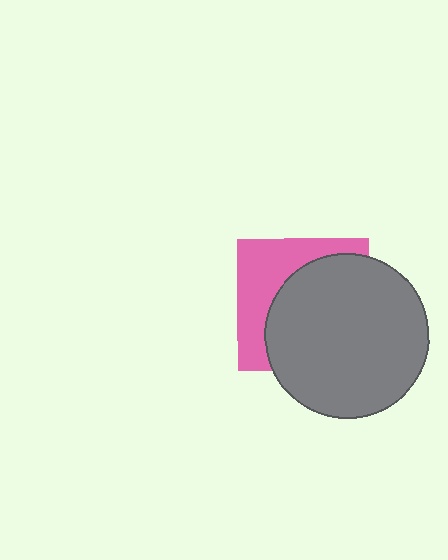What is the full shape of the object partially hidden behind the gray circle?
The partially hidden object is a pink square.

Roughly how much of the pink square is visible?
A small part of it is visible (roughly 38%).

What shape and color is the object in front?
The object in front is a gray circle.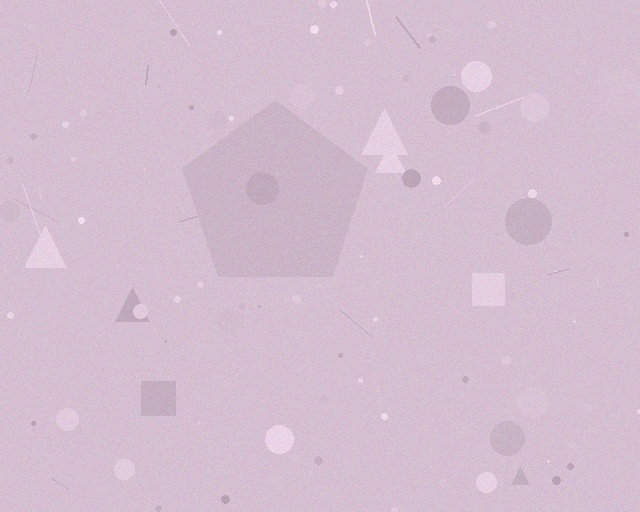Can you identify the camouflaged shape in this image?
The camouflaged shape is a pentagon.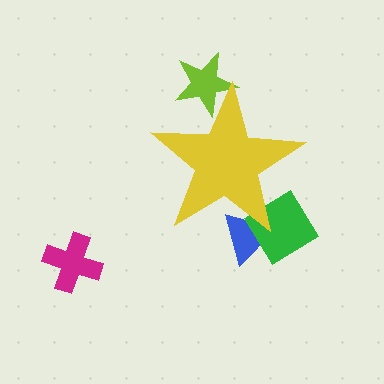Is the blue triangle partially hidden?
Yes, the blue triangle is partially hidden behind the yellow star.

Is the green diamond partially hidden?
Yes, the green diamond is partially hidden behind the yellow star.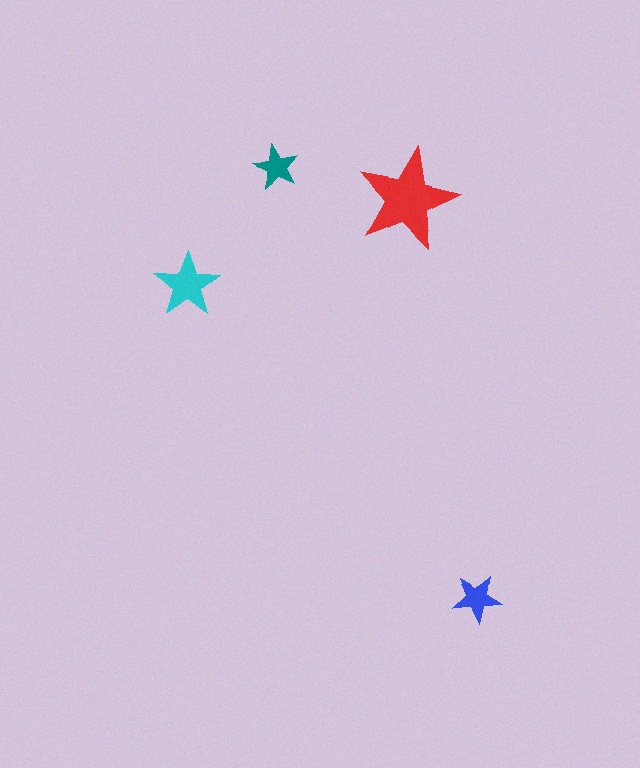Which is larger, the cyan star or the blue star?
The cyan one.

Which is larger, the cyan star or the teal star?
The cyan one.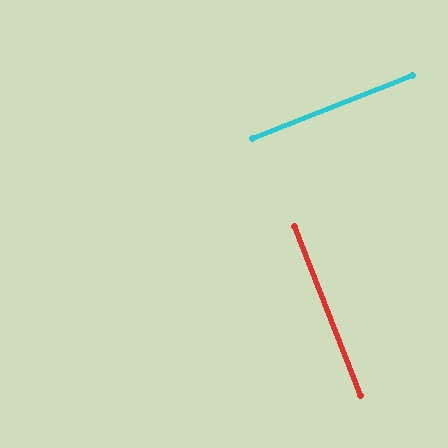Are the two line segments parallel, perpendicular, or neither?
Perpendicular — they meet at approximately 90°.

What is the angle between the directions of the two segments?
Approximately 90 degrees.